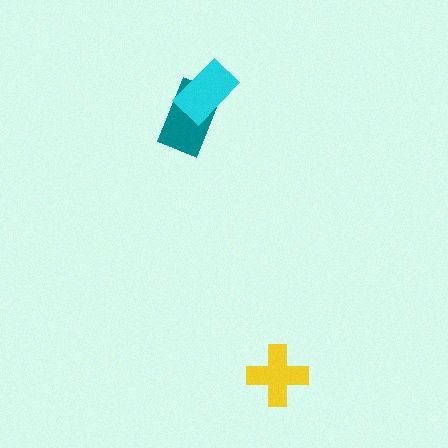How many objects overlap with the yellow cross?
0 objects overlap with the yellow cross.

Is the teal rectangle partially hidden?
Yes, it is partially covered by another shape.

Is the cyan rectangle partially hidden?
No, no other shape covers it.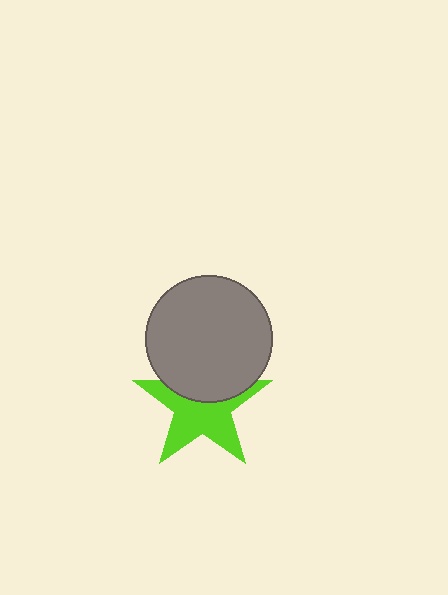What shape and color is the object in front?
The object in front is a gray circle.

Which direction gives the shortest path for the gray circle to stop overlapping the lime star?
Moving up gives the shortest separation.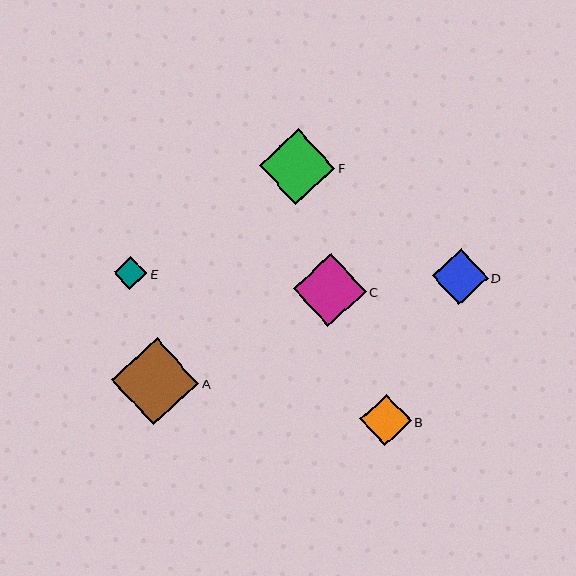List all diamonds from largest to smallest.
From largest to smallest: A, F, C, D, B, E.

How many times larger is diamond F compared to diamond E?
Diamond F is approximately 2.3 times the size of diamond E.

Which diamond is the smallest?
Diamond E is the smallest with a size of approximately 34 pixels.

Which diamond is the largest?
Diamond A is the largest with a size of approximately 88 pixels.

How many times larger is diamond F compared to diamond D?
Diamond F is approximately 1.4 times the size of diamond D.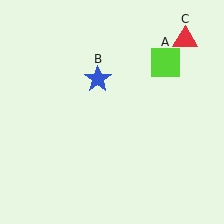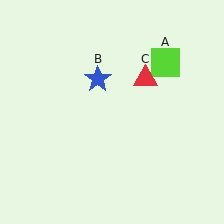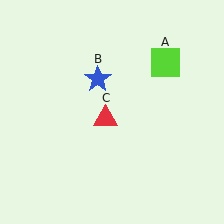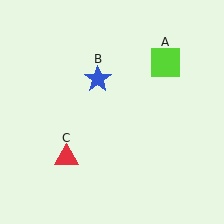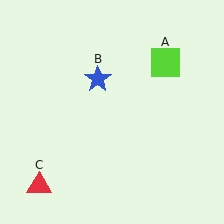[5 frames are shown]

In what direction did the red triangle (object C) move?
The red triangle (object C) moved down and to the left.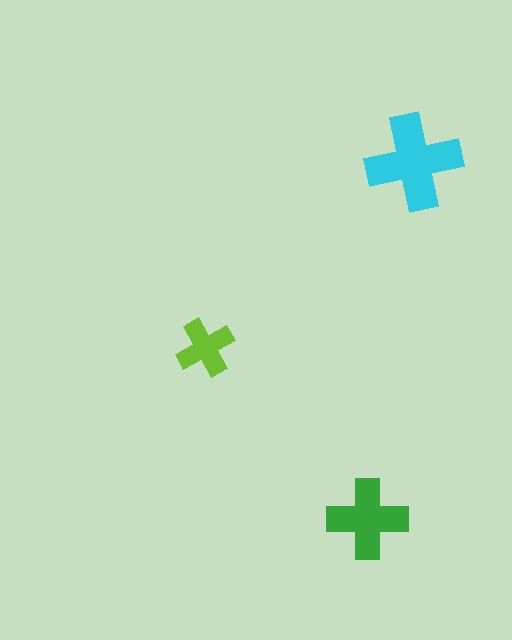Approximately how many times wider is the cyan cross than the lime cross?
About 1.5 times wider.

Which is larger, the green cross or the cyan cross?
The cyan one.